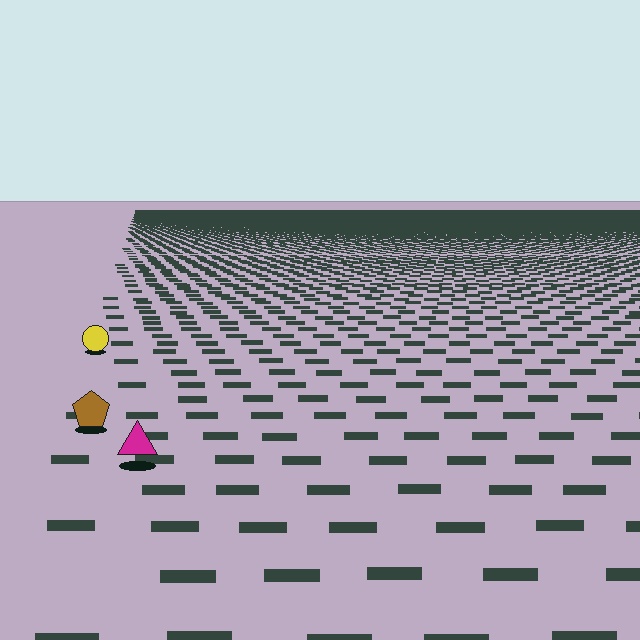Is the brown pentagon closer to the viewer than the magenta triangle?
No. The magenta triangle is closer — you can tell from the texture gradient: the ground texture is coarser near it.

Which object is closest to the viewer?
The magenta triangle is closest. The texture marks near it are larger and more spread out.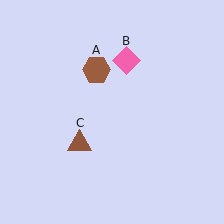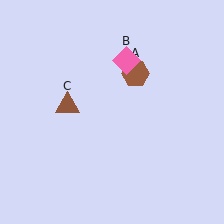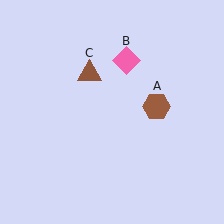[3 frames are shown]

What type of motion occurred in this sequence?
The brown hexagon (object A), brown triangle (object C) rotated clockwise around the center of the scene.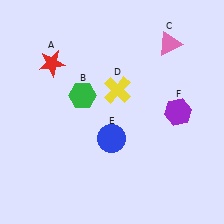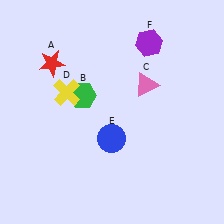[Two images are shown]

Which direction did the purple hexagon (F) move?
The purple hexagon (F) moved up.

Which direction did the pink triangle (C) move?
The pink triangle (C) moved down.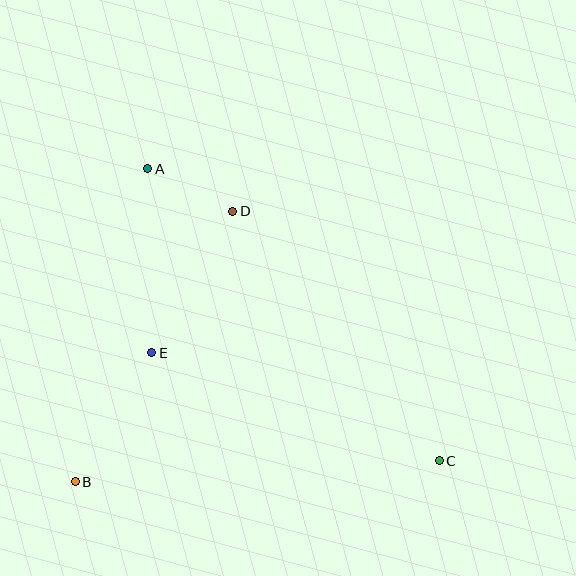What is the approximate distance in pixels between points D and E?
The distance between D and E is approximately 163 pixels.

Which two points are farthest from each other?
Points A and C are farthest from each other.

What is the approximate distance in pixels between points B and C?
The distance between B and C is approximately 365 pixels.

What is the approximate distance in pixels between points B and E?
The distance between B and E is approximately 150 pixels.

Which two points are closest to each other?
Points A and D are closest to each other.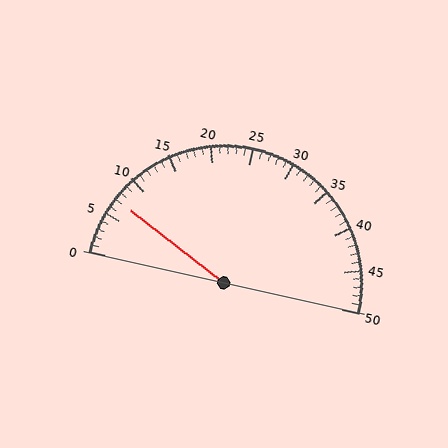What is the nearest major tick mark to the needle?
The nearest major tick mark is 5.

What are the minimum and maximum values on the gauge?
The gauge ranges from 0 to 50.